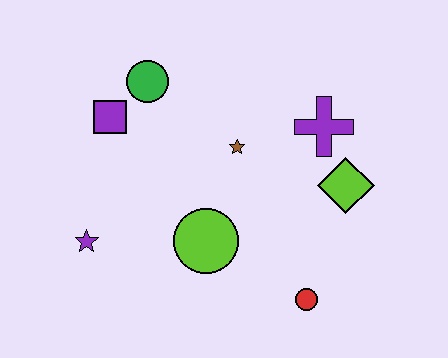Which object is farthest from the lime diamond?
The purple star is farthest from the lime diamond.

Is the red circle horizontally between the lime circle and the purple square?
No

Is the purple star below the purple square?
Yes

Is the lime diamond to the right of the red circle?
Yes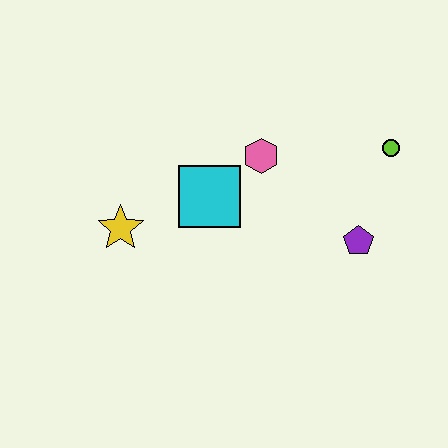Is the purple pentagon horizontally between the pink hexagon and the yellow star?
No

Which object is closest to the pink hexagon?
The cyan square is closest to the pink hexagon.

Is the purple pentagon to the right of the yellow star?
Yes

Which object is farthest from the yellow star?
The lime circle is farthest from the yellow star.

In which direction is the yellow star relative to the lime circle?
The yellow star is to the left of the lime circle.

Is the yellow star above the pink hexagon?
No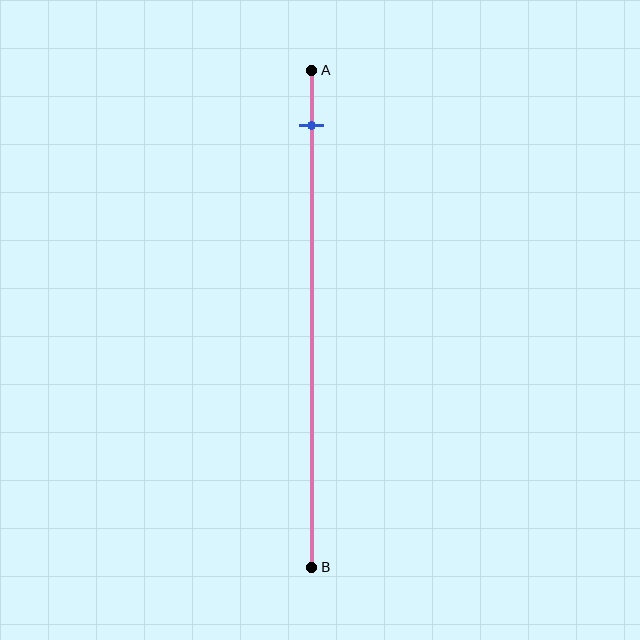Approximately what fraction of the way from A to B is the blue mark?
The blue mark is approximately 10% of the way from A to B.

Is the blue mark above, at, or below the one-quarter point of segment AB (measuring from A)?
The blue mark is above the one-quarter point of segment AB.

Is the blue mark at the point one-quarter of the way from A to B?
No, the mark is at about 10% from A, not at the 25% one-quarter point.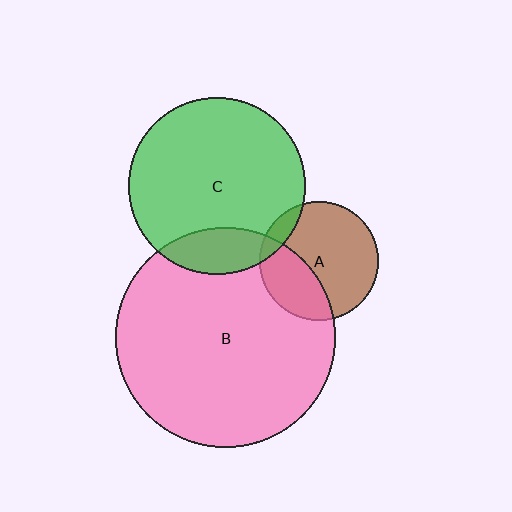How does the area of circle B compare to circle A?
Approximately 3.4 times.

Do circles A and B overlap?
Yes.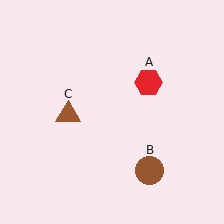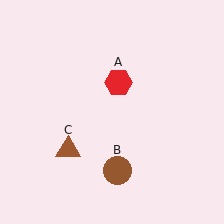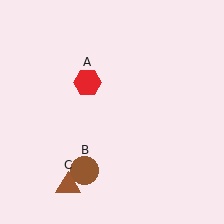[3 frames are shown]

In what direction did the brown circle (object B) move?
The brown circle (object B) moved left.